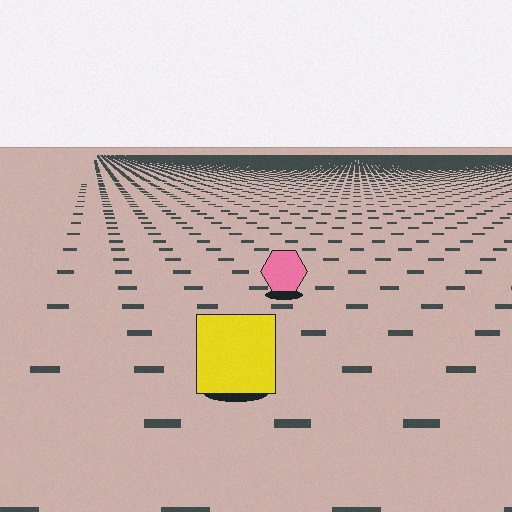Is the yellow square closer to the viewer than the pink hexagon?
Yes. The yellow square is closer — you can tell from the texture gradient: the ground texture is coarser near it.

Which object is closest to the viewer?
The yellow square is closest. The texture marks near it are larger and more spread out.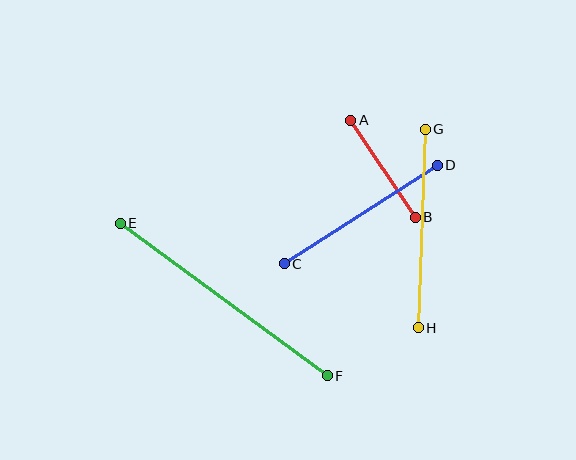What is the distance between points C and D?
The distance is approximately 182 pixels.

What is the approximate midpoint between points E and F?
The midpoint is at approximately (224, 299) pixels.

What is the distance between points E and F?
The distance is approximately 257 pixels.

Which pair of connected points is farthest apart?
Points E and F are farthest apart.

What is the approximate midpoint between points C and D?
The midpoint is at approximately (361, 214) pixels.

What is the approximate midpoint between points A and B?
The midpoint is at approximately (383, 169) pixels.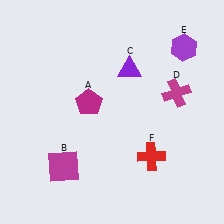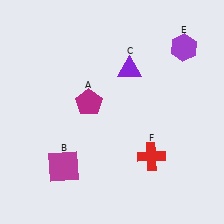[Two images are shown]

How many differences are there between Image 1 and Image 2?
There is 1 difference between the two images.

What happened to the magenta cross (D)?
The magenta cross (D) was removed in Image 2. It was in the top-right area of Image 1.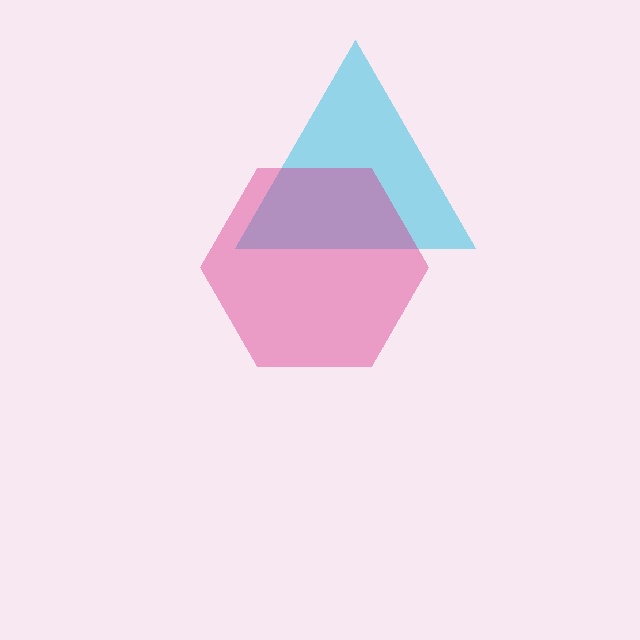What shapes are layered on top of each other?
The layered shapes are: a cyan triangle, a magenta hexagon.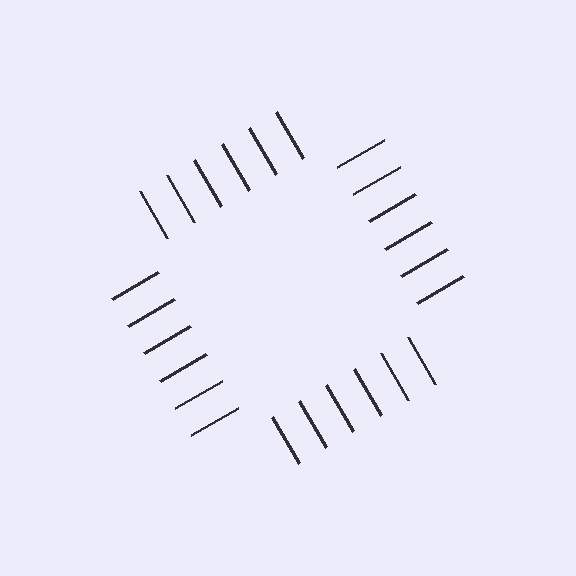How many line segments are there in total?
24 — 6 along each of the 4 edges.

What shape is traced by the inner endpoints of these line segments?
An illusory square — the line segments terminate on its edges but no continuous stroke is drawn.